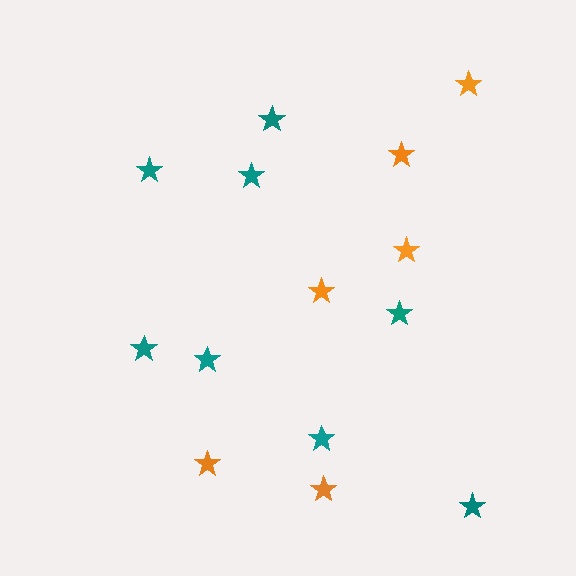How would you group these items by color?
There are 2 groups: one group of teal stars (8) and one group of orange stars (6).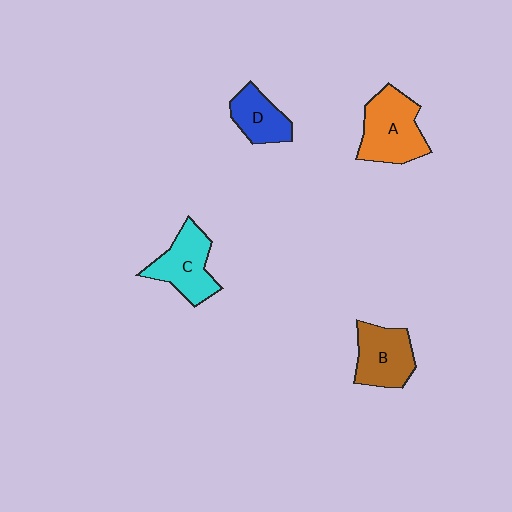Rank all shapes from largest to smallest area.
From largest to smallest: A (orange), C (cyan), B (brown), D (blue).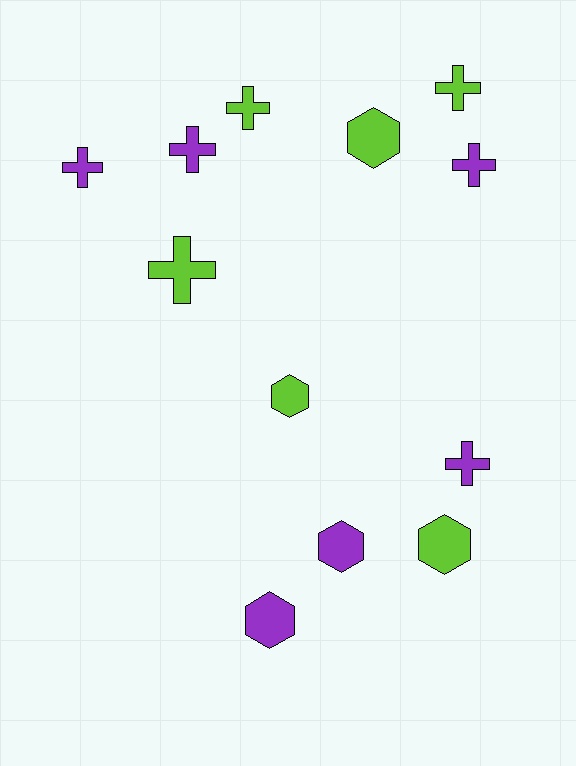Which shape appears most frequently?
Cross, with 7 objects.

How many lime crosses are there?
There are 3 lime crosses.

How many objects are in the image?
There are 12 objects.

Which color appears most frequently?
Lime, with 6 objects.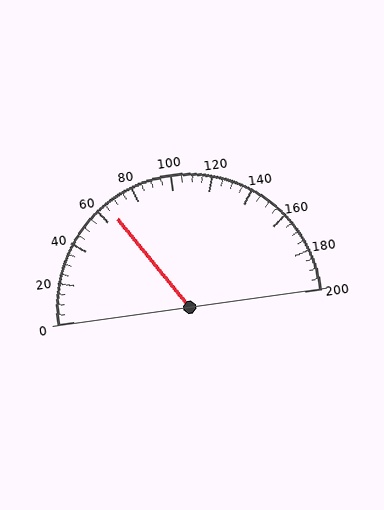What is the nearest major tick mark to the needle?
The nearest major tick mark is 60.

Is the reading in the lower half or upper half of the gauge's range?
The reading is in the lower half of the range (0 to 200).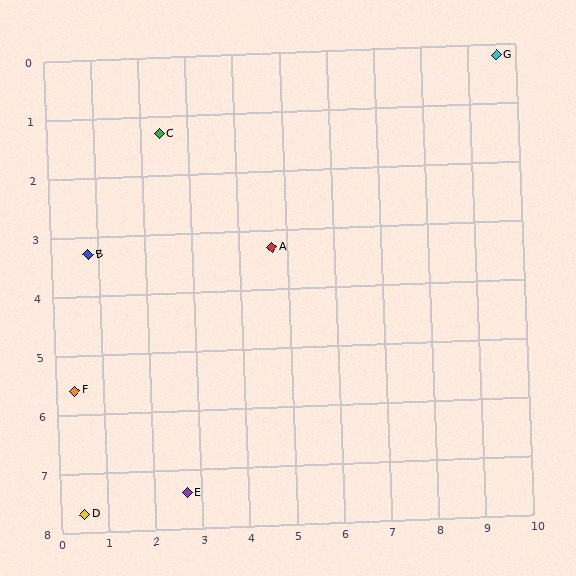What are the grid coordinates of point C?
Point C is at approximately (2.4, 1.3).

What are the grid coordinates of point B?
Point B is at approximately (0.8, 3.3).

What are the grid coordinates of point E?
Point E is at approximately (2.7, 7.4).